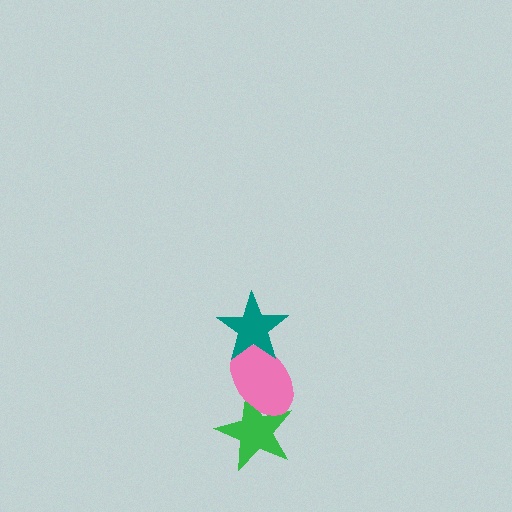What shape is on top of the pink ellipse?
The teal star is on top of the pink ellipse.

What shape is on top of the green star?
The pink ellipse is on top of the green star.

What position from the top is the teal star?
The teal star is 1st from the top.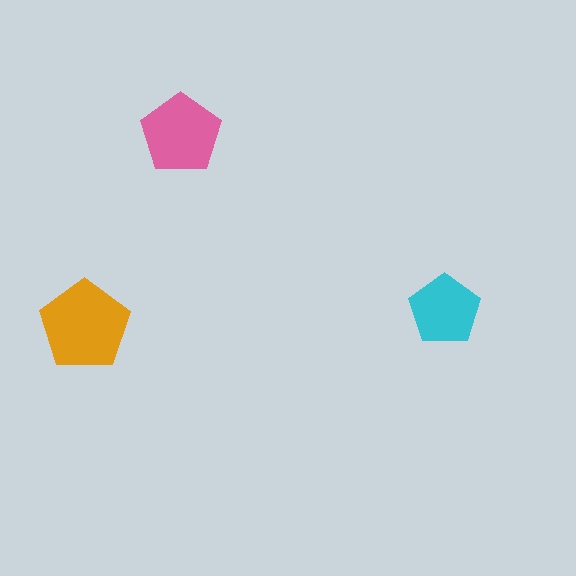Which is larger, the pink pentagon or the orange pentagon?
The orange one.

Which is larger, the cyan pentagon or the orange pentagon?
The orange one.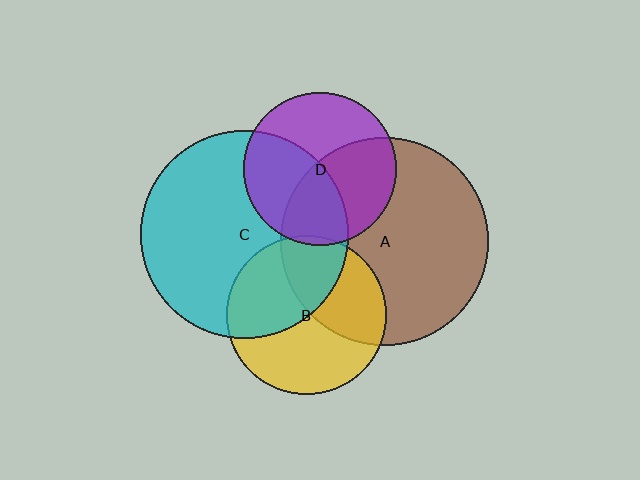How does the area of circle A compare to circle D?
Approximately 1.9 times.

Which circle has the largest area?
Circle A (brown).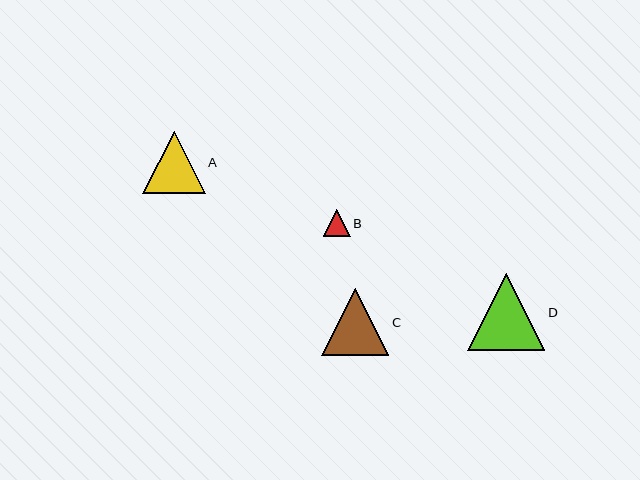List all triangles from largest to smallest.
From largest to smallest: D, C, A, B.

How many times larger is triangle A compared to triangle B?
Triangle A is approximately 2.4 times the size of triangle B.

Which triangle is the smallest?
Triangle B is the smallest with a size of approximately 26 pixels.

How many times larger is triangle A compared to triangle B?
Triangle A is approximately 2.4 times the size of triangle B.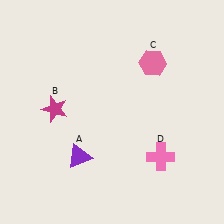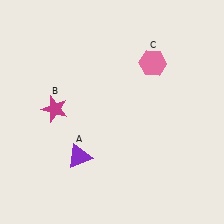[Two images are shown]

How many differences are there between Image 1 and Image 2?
There is 1 difference between the two images.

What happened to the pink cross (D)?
The pink cross (D) was removed in Image 2. It was in the bottom-right area of Image 1.